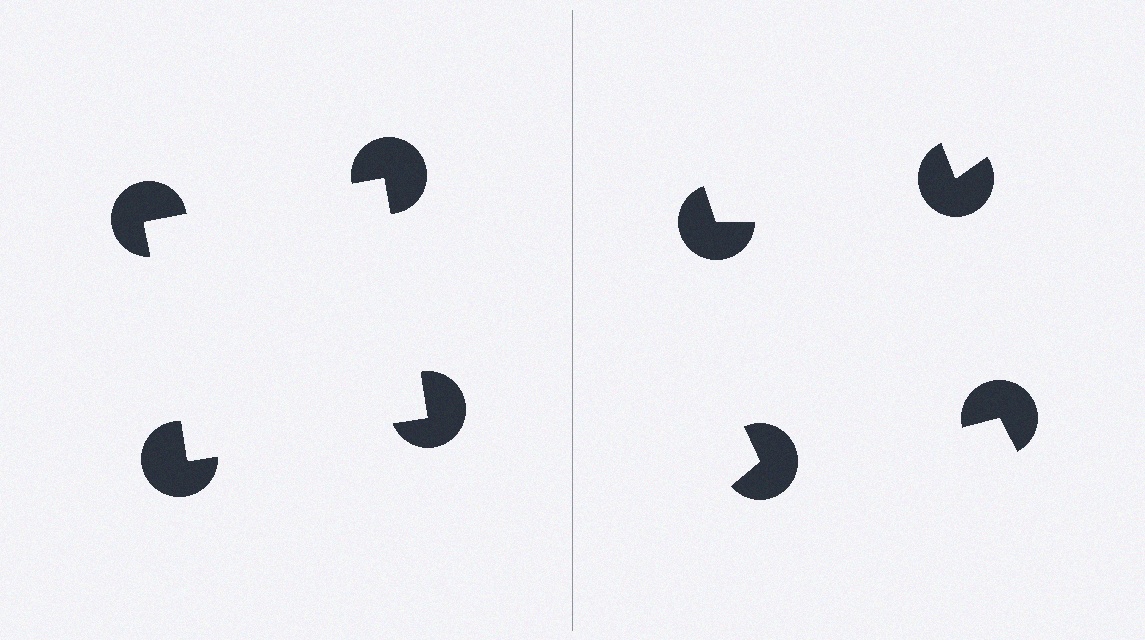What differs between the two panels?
The pac-man discs are positioned identically on both sides; only the wedge orientations differ. On the left they align to a square; on the right they are misaligned.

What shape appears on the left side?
An illusory square.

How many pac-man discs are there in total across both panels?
8 — 4 on each side.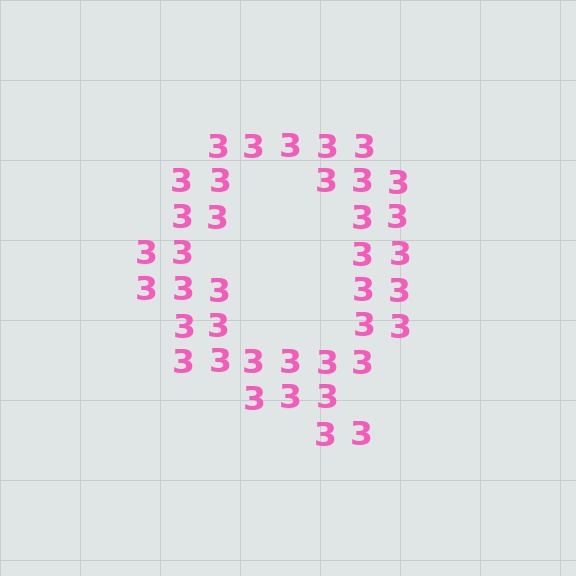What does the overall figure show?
The overall figure shows the letter Q.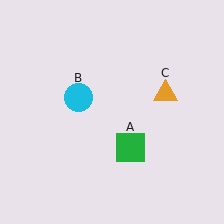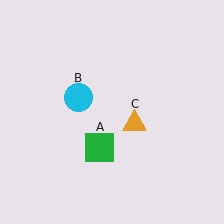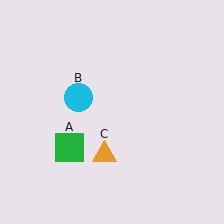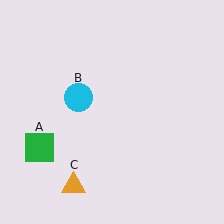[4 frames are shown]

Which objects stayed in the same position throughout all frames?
Cyan circle (object B) remained stationary.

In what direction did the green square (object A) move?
The green square (object A) moved left.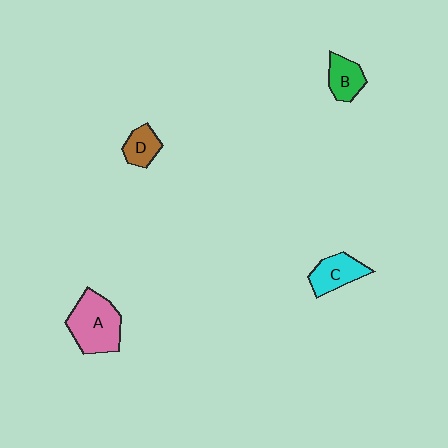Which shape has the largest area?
Shape A (pink).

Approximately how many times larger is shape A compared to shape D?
Approximately 2.2 times.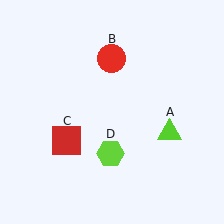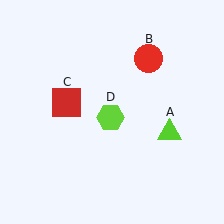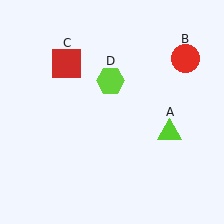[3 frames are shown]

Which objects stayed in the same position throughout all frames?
Lime triangle (object A) remained stationary.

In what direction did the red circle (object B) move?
The red circle (object B) moved right.